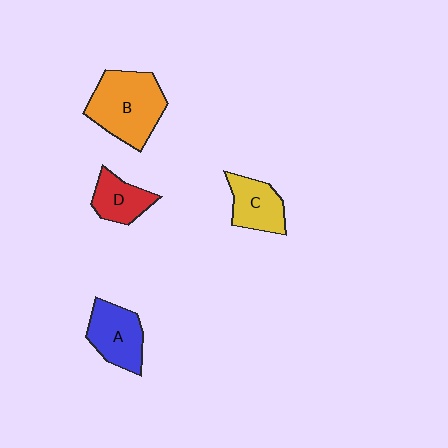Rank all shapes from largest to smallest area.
From largest to smallest: B (orange), A (blue), C (yellow), D (red).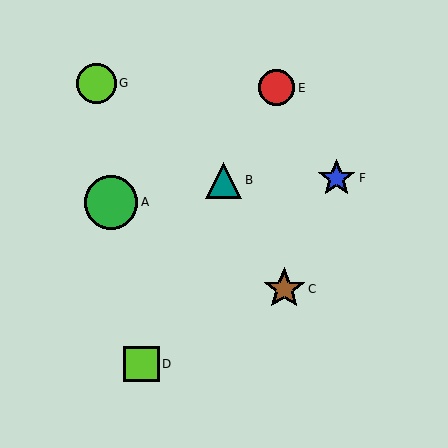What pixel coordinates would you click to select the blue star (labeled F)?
Click at (337, 178) to select the blue star F.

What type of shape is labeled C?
Shape C is a brown star.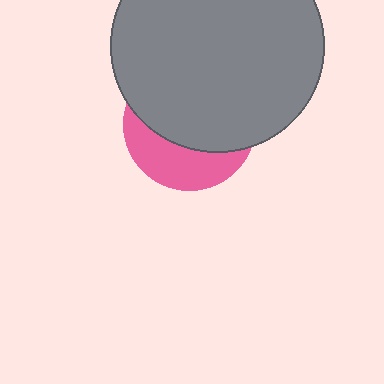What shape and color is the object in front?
The object in front is a gray circle.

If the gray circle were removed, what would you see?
You would see the complete pink circle.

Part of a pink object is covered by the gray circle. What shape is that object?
It is a circle.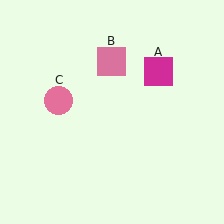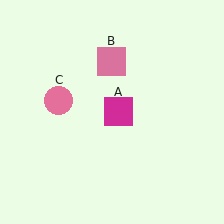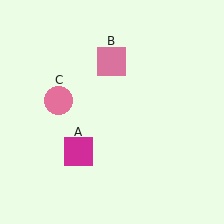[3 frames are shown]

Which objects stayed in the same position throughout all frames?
Pink square (object B) and pink circle (object C) remained stationary.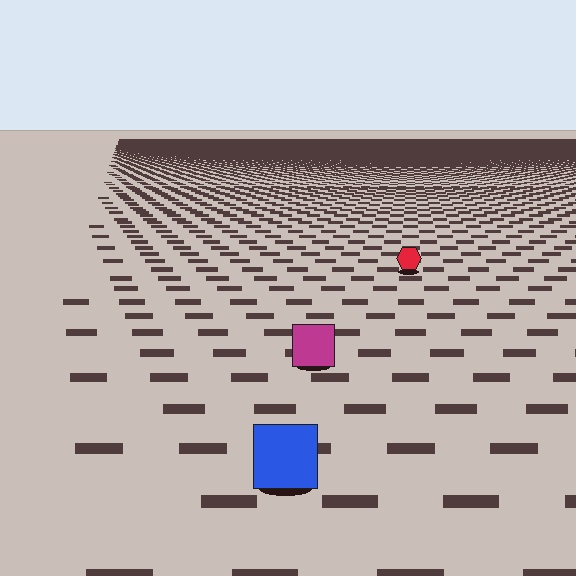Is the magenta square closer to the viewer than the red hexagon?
Yes. The magenta square is closer — you can tell from the texture gradient: the ground texture is coarser near it.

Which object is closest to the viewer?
The blue square is closest. The texture marks near it are larger and more spread out.